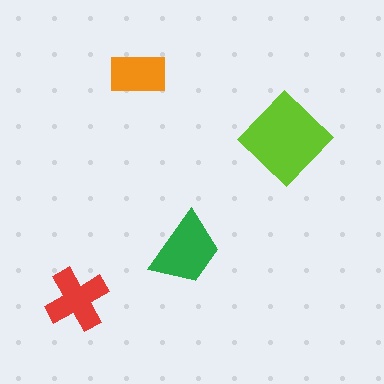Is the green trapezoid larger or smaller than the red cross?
Larger.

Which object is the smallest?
The orange rectangle.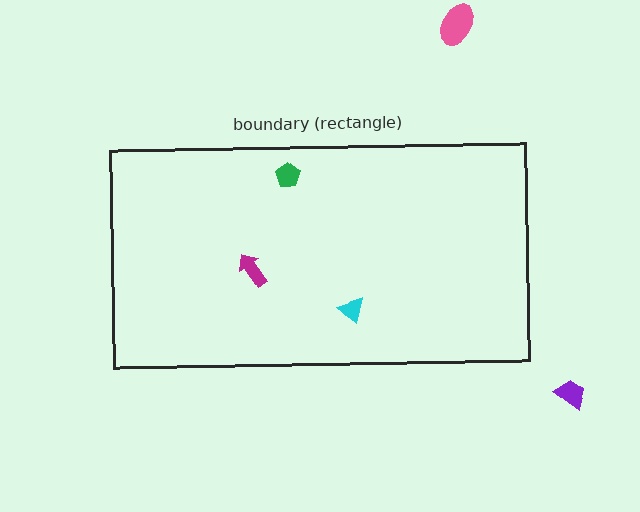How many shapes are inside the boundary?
3 inside, 2 outside.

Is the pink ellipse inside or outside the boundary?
Outside.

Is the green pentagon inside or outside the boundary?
Inside.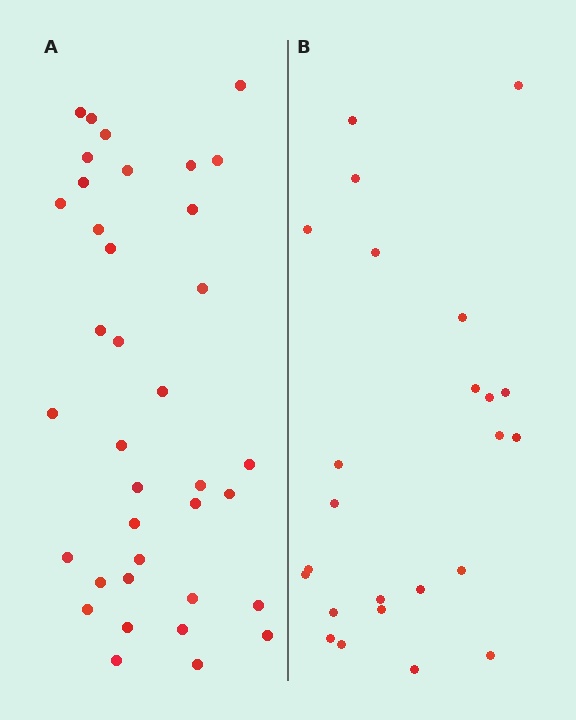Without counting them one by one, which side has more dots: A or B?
Region A (the left region) has more dots.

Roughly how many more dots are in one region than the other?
Region A has approximately 15 more dots than region B.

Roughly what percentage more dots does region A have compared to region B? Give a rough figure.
About 55% more.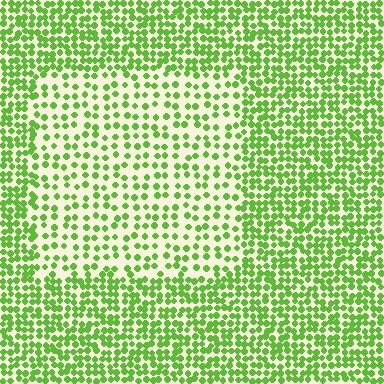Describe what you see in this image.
The image contains small lime elements arranged at two different densities. A rectangle-shaped region is visible where the elements are less densely packed than the surrounding area.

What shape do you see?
I see a rectangle.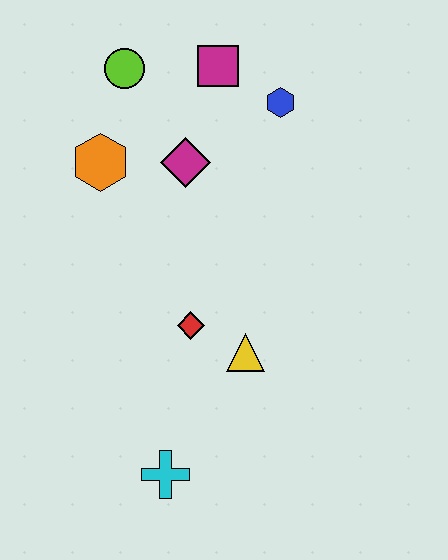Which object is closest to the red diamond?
The yellow triangle is closest to the red diamond.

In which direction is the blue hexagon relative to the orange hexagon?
The blue hexagon is to the right of the orange hexagon.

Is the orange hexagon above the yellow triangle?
Yes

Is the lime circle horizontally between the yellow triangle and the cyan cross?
No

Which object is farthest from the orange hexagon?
The cyan cross is farthest from the orange hexagon.